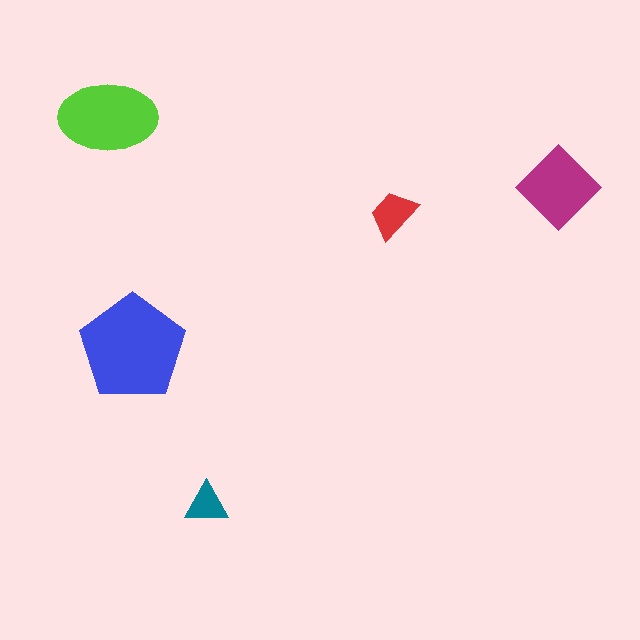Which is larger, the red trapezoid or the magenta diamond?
The magenta diamond.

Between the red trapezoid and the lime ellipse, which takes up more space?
The lime ellipse.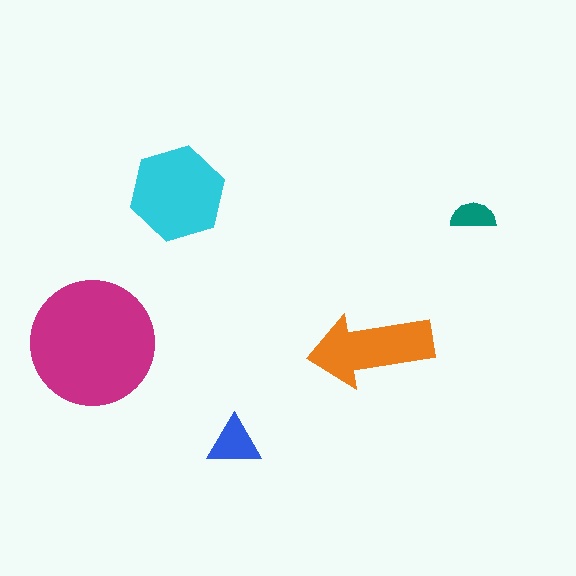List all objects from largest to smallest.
The magenta circle, the cyan hexagon, the orange arrow, the blue triangle, the teal semicircle.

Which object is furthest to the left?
The magenta circle is leftmost.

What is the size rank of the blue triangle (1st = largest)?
4th.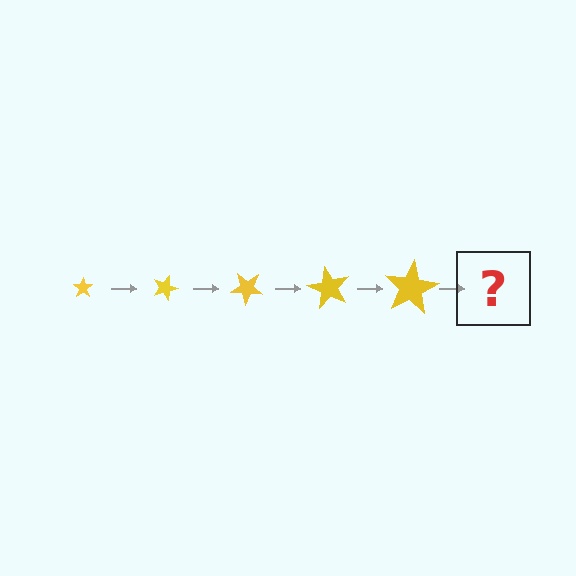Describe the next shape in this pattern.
It should be a star, larger than the previous one and rotated 100 degrees from the start.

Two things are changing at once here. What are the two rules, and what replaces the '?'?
The two rules are that the star grows larger each step and it rotates 20 degrees each step. The '?' should be a star, larger than the previous one and rotated 100 degrees from the start.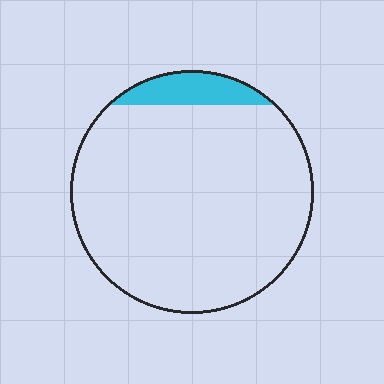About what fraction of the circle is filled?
About one tenth (1/10).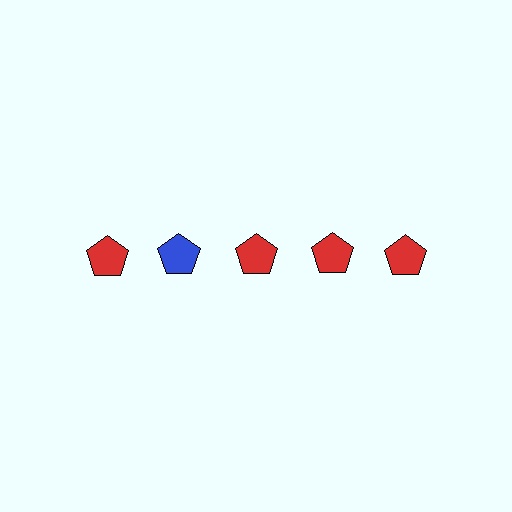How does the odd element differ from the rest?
It has a different color: blue instead of red.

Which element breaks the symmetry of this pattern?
The blue pentagon in the top row, second from left column breaks the symmetry. All other shapes are red pentagons.